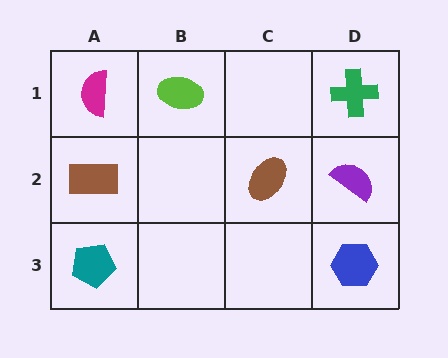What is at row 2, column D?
A purple semicircle.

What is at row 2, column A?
A brown rectangle.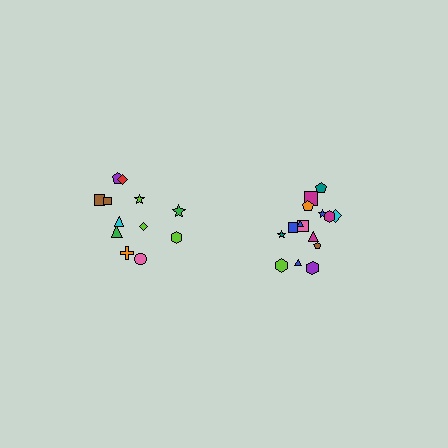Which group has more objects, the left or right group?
The right group.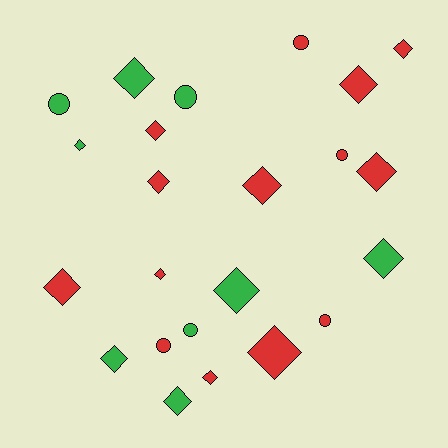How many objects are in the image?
There are 23 objects.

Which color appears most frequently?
Red, with 14 objects.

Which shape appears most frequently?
Diamond, with 16 objects.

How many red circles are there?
There are 4 red circles.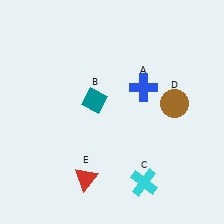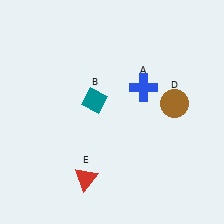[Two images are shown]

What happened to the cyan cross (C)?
The cyan cross (C) was removed in Image 2. It was in the bottom-right area of Image 1.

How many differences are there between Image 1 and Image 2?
There is 1 difference between the two images.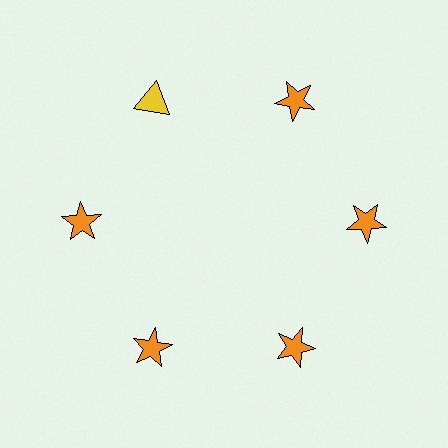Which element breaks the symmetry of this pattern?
The yellow triangle at roughly the 11 o'clock position breaks the symmetry. All other shapes are orange stars.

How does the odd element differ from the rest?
It differs in both color (yellow instead of orange) and shape (triangle instead of star).